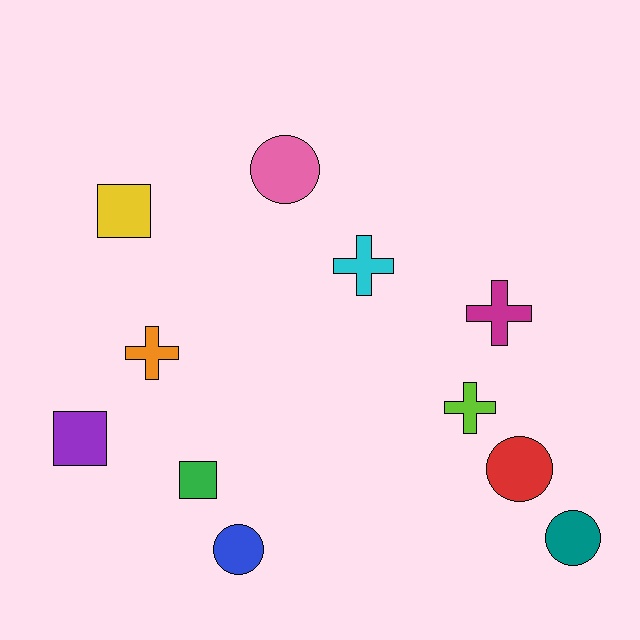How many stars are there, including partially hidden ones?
There are no stars.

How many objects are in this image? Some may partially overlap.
There are 11 objects.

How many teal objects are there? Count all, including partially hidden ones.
There is 1 teal object.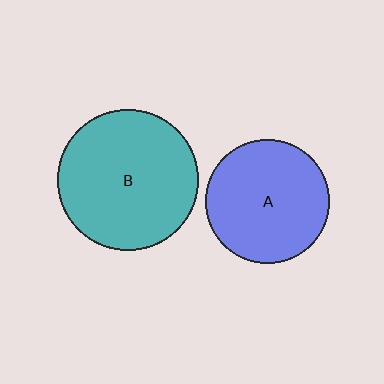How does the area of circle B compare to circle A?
Approximately 1.3 times.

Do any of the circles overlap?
No, none of the circles overlap.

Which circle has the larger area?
Circle B (teal).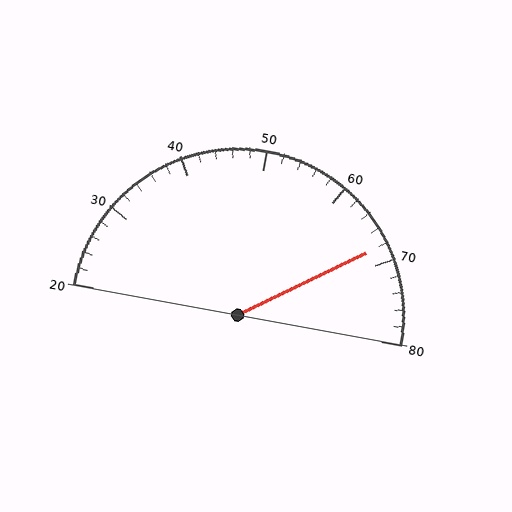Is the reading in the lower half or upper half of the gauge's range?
The reading is in the upper half of the range (20 to 80).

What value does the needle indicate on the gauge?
The needle indicates approximately 68.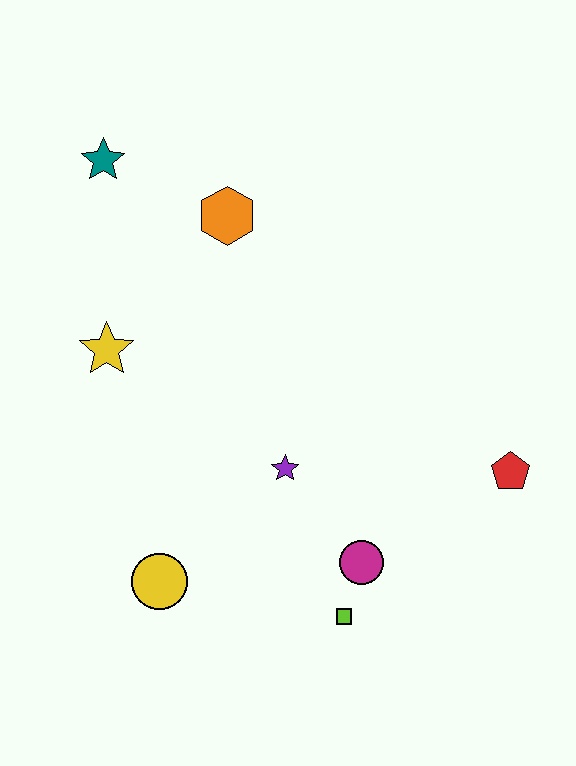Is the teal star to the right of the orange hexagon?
No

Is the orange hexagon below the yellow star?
No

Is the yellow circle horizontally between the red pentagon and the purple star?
No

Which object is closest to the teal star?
The orange hexagon is closest to the teal star.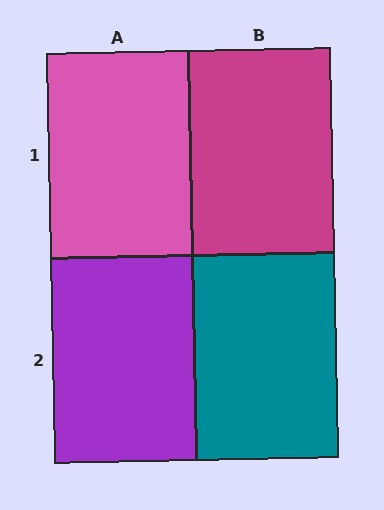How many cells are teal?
1 cell is teal.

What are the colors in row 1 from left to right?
Pink, magenta.